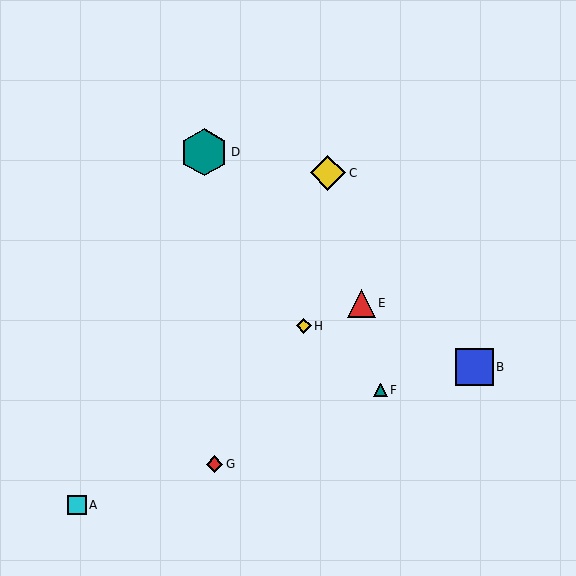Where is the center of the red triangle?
The center of the red triangle is at (361, 303).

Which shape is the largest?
The teal hexagon (labeled D) is the largest.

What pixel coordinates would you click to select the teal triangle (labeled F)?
Click at (381, 390) to select the teal triangle F.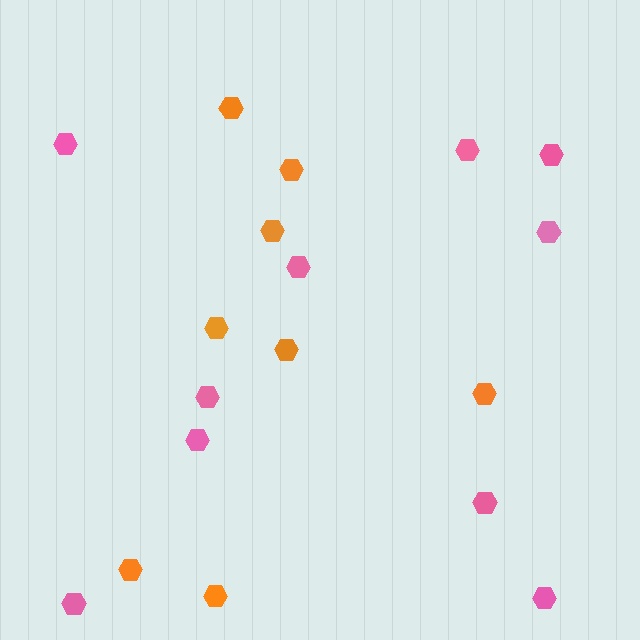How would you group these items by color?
There are 2 groups: one group of orange hexagons (8) and one group of pink hexagons (10).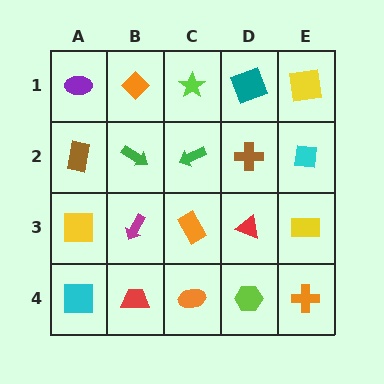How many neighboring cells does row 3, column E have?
3.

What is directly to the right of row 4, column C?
A lime hexagon.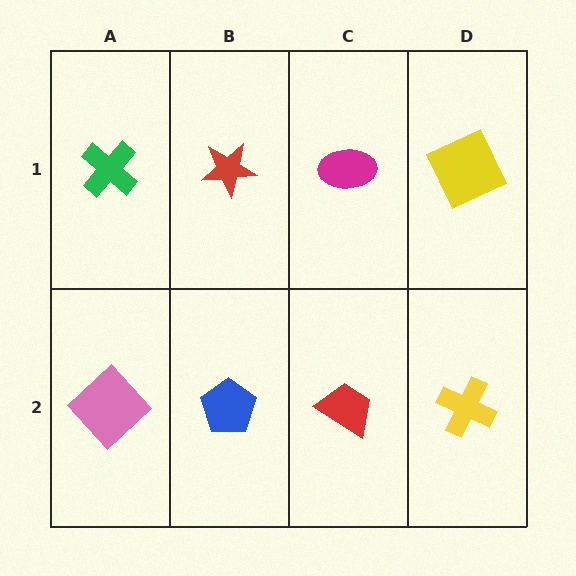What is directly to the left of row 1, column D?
A magenta ellipse.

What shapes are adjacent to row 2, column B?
A red star (row 1, column B), a pink diamond (row 2, column A), a red trapezoid (row 2, column C).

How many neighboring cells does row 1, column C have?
3.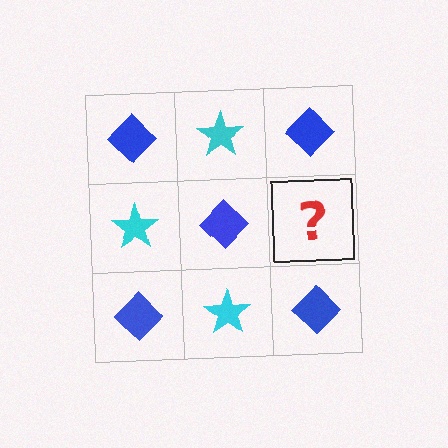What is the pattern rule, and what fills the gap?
The rule is that it alternates blue diamond and cyan star in a checkerboard pattern. The gap should be filled with a cyan star.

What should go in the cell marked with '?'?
The missing cell should contain a cyan star.